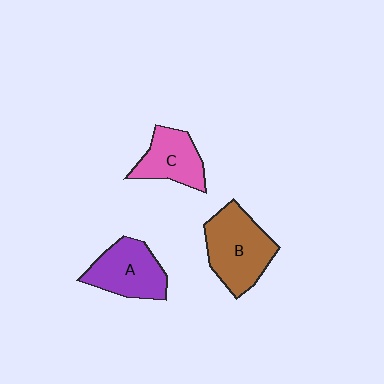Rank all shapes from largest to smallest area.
From largest to smallest: B (brown), A (purple), C (pink).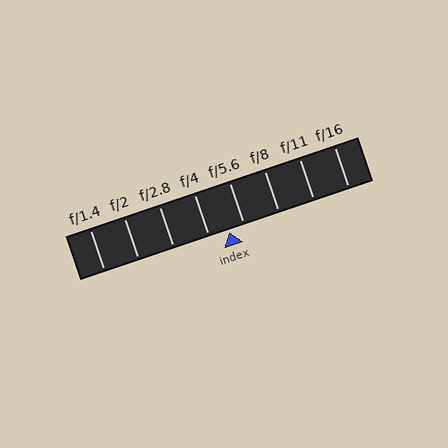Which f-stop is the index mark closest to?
The index mark is closest to f/5.6.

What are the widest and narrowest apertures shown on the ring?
The widest aperture shown is f/1.4 and the narrowest is f/16.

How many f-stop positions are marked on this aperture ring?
There are 8 f-stop positions marked.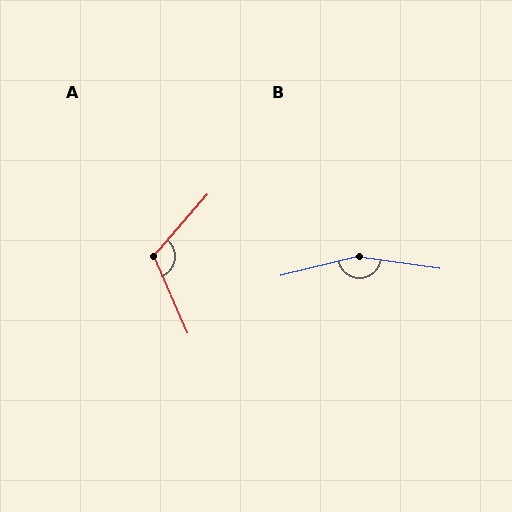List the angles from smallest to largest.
A (115°), B (158°).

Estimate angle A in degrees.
Approximately 115 degrees.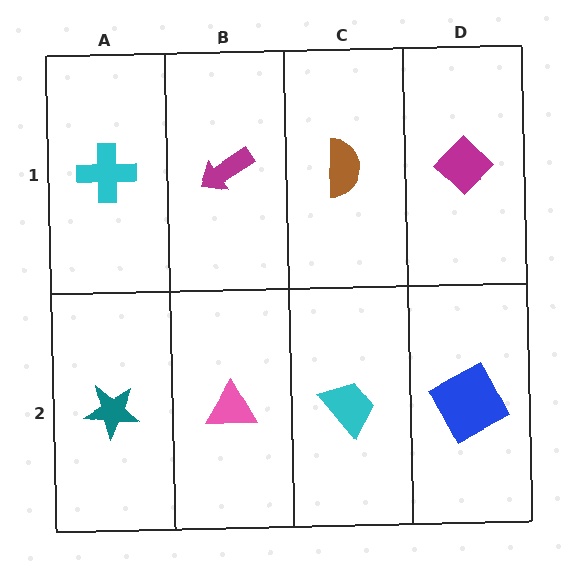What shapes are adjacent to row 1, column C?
A cyan trapezoid (row 2, column C), a magenta arrow (row 1, column B), a magenta diamond (row 1, column D).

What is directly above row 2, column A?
A cyan cross.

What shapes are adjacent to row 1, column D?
A blue square (row 2, column D), a brown semicircle (row 1, column C).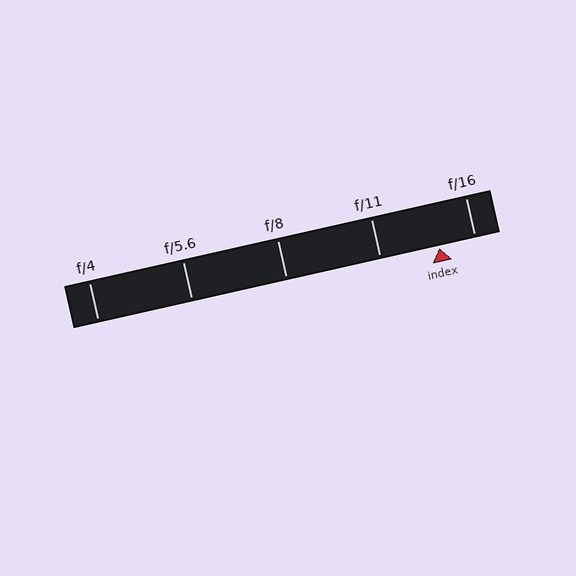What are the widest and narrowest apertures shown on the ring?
The widest aperture shown is f/4 and the narrowest is f/16.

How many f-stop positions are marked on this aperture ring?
There are 5 f-stop positions marked.